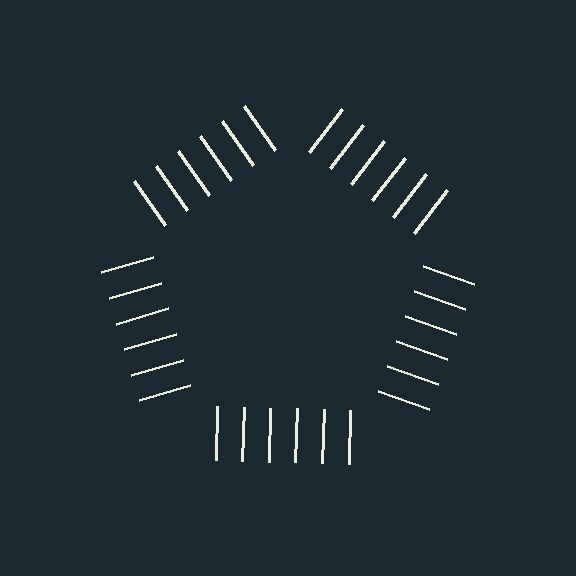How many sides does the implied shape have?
5 sides — the line-ends trace a pentagon.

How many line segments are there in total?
30 — 6 along each of the 5 edges.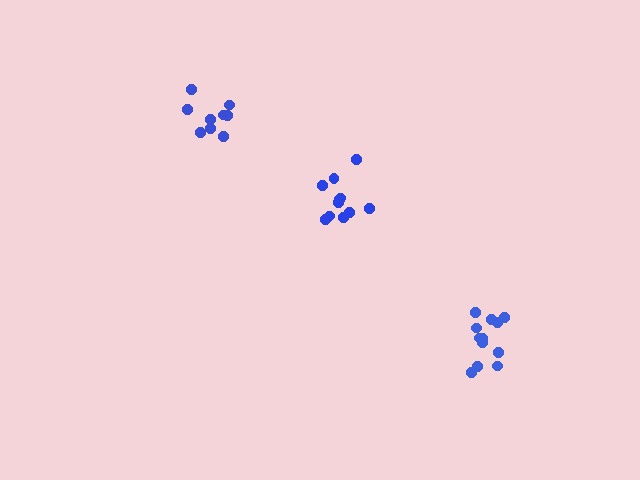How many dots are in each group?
Group 1: 12 dots, Group 2: 9 dots, Group 3: 11 dots (32 total).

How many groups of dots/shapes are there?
There are 3 groups.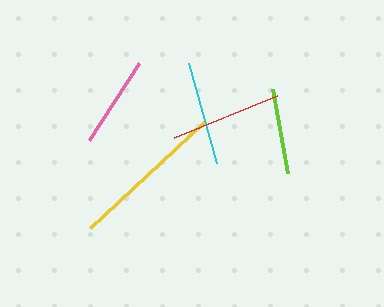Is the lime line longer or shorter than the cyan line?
The cyan line is longer than the lime line.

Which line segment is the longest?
The yellow line is the longest at approximately 156 pixels.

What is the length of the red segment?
The red segment is approximately 111 pixels long.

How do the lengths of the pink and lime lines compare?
The pink and lime lines are approximately the same length.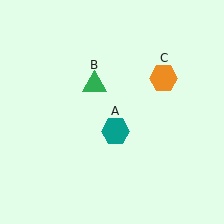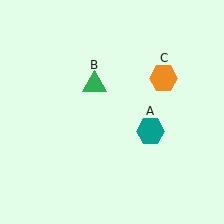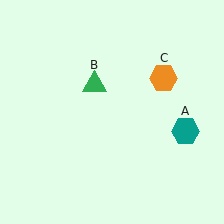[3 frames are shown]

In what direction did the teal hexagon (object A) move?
The teal hexagon (object A) moved right.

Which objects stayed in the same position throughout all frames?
Green triangle (object B) and orange hexagon (object C) remained stationary.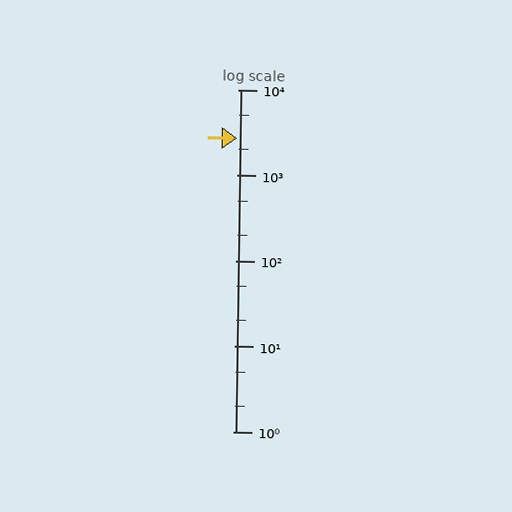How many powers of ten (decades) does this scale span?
The scale spans 4 decades, from 1 to 10000.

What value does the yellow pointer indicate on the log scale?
The pointer indicates approximately 2700.